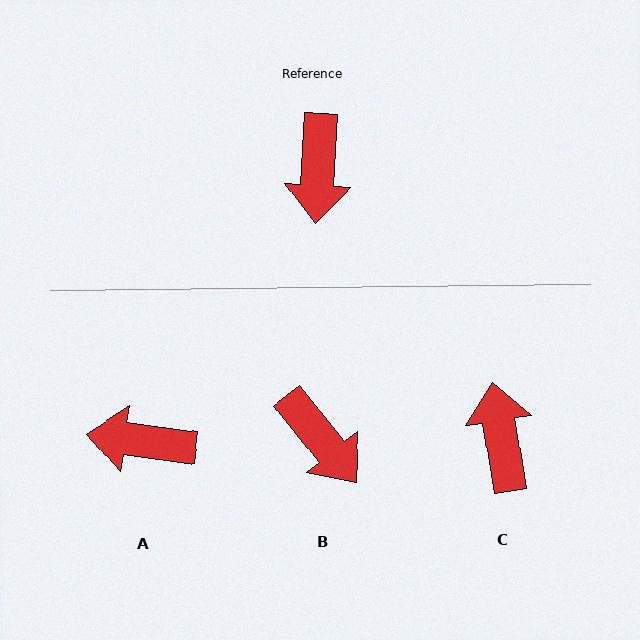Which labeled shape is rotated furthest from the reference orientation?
C, about 168 degrees away.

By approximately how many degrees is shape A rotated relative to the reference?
Approximately 95 degrees clockwise.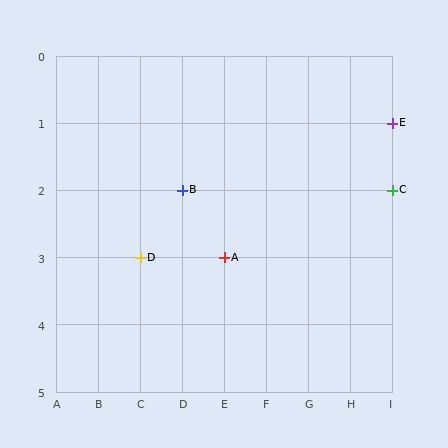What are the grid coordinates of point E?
Point E is at grid coordinates (I, 1).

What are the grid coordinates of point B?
Point B is at grid coordinates (D, 2).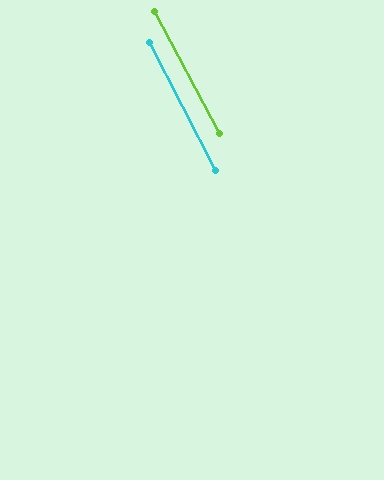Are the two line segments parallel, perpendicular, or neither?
Parallel — their directions differ by only 1.0°.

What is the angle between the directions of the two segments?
Approximately 1 degree.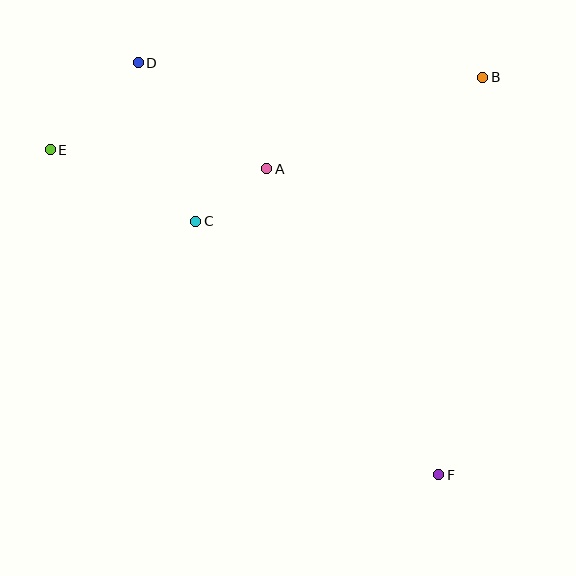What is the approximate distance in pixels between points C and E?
The distance between C and E is approximately 162 pixels.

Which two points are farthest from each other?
Points D and F are farthest from each other.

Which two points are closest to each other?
Points A and C are closest to each other.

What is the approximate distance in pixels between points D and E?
The distance between D and E is approximately 124 pixels.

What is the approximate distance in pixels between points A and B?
The distance between A and B is approximately 235 pixels.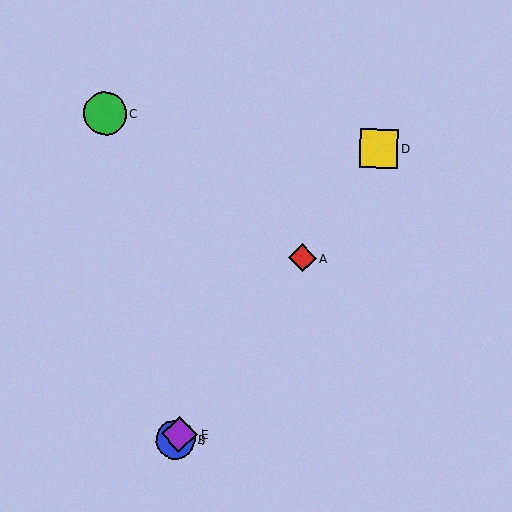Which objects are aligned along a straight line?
Objects A, B, D, E are aligned along a straight line.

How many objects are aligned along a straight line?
4 objects (A, B, D, E) are aligned along a straight line.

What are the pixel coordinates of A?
Object A is at (302, 258).